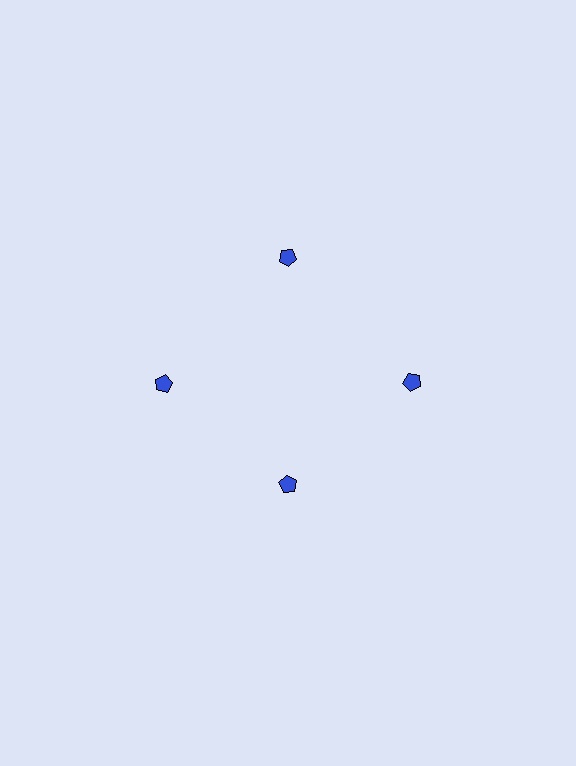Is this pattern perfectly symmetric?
No. The 4 blue pentagons are arranged in a ring, but one element near the 6 o'clock position is pulled inward toward the center, breaking the 4-fold rotational symmetry.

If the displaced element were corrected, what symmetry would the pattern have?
It would have 4-fold rotational symmetry — the pattern would map onto itself every 90 degrees.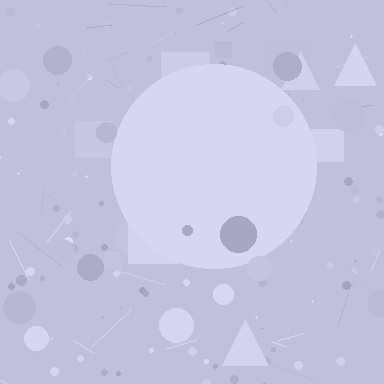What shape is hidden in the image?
A circle is hidden in the image.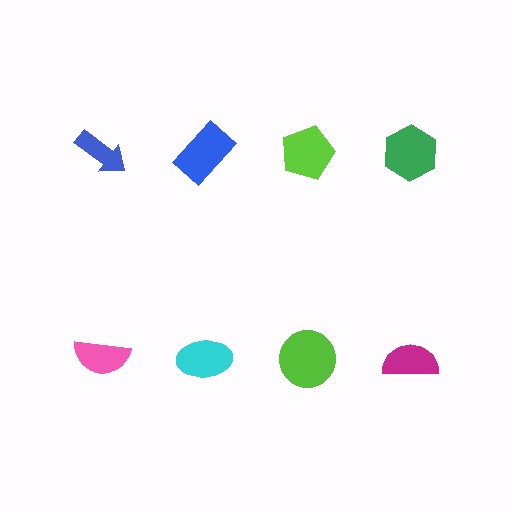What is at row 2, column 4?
A magenta semicircle.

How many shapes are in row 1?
4 shapes.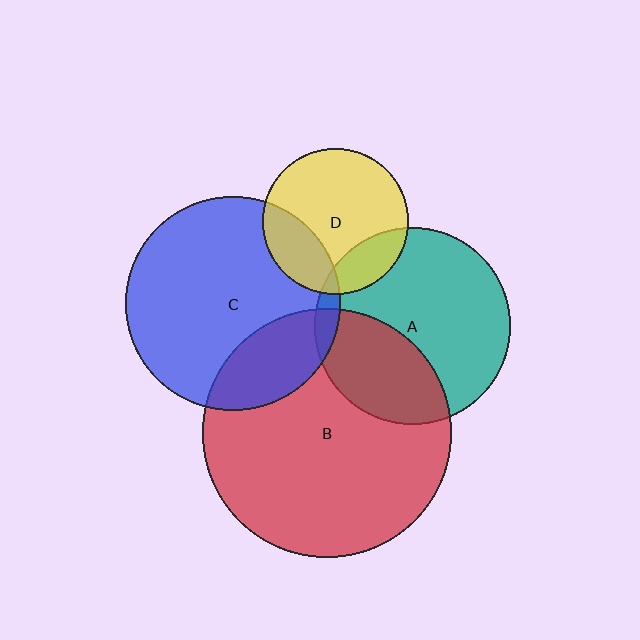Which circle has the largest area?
Circle B (red).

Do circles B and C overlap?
Yes.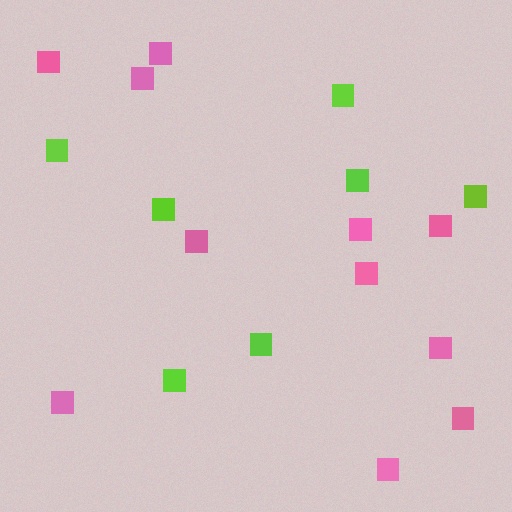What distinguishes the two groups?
There are 2 groups: one group of pink squares (11) and one group of lime squares (7).